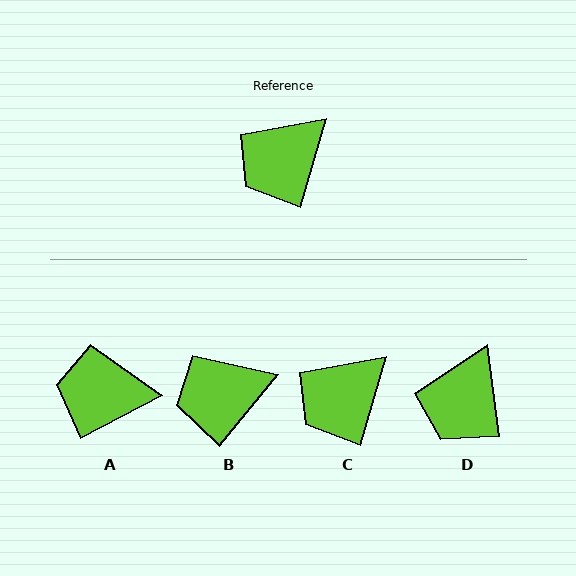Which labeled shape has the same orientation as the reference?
C.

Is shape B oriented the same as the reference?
No, it is off by about 23 degrees.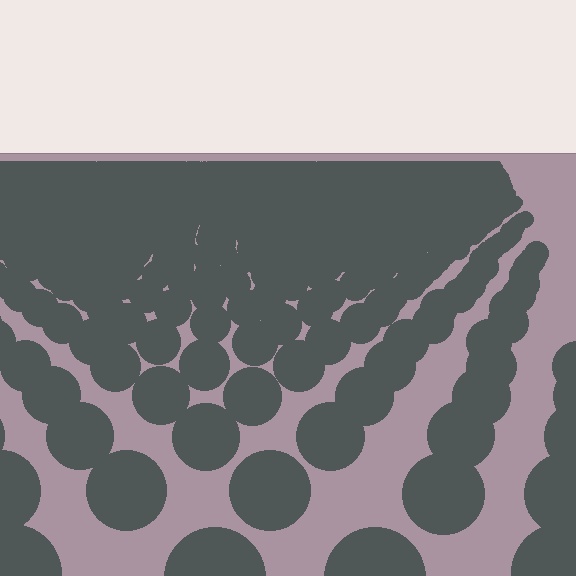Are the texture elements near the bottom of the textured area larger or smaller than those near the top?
Larger. Near the bottom, elements are closer to the viewer and appear at a bigger on-screen size.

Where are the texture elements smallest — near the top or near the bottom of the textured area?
Near the top.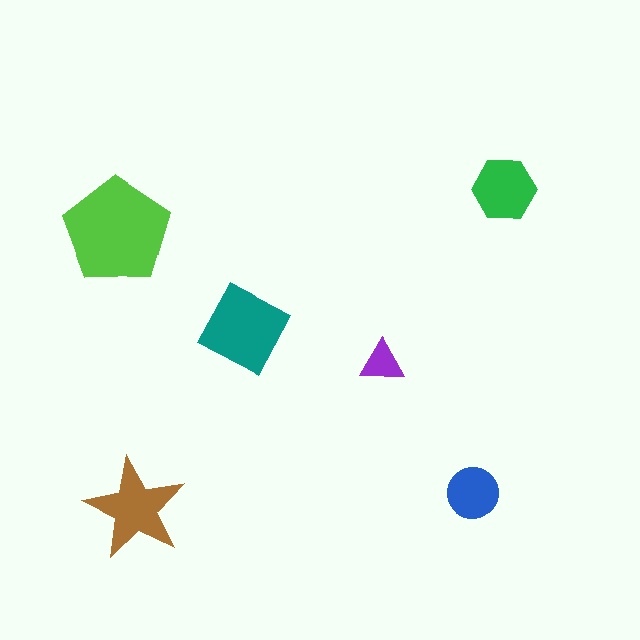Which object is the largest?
The lime pentagon.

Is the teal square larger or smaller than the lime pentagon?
Smaller.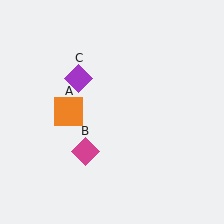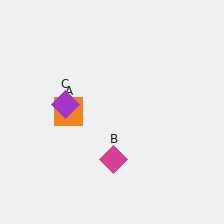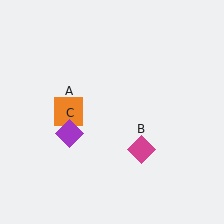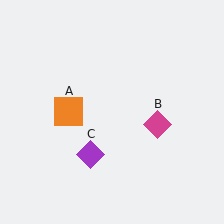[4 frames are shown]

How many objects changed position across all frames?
2 objects changed position: magenta diamond (object B), purple diamond (object C).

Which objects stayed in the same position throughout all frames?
Orange square (object A) remained stationary.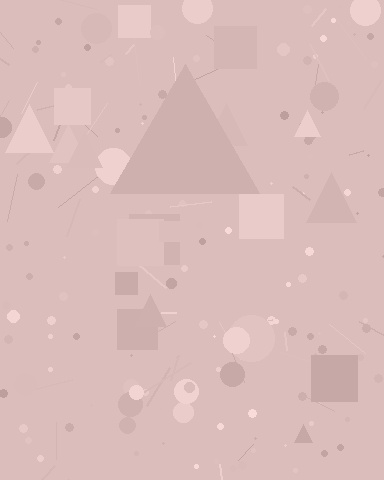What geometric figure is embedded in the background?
A triangle is embedded in the background.